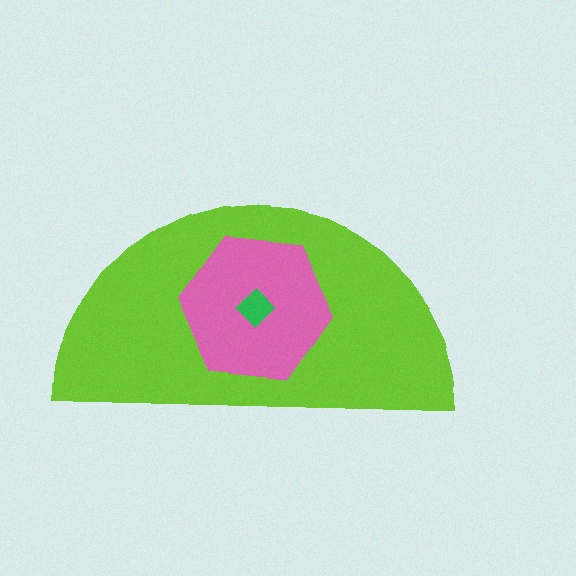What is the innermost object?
The green diamond.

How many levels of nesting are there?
3.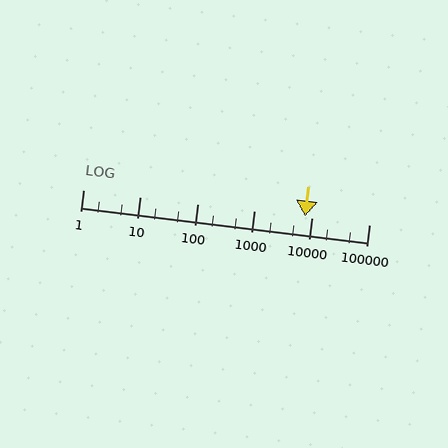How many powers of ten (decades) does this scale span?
The scale spans 5 decades, from 1 to 100000.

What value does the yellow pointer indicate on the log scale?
The pointer indicates approximately 7700.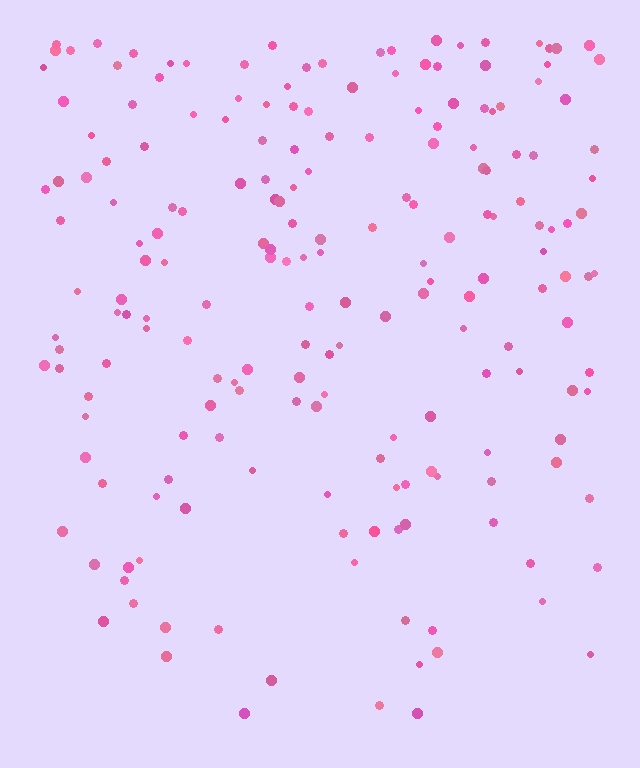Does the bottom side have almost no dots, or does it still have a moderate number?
Still a moderate number, just noticeably fewer than the top.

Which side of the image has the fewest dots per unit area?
The bottom.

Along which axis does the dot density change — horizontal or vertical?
Vertical.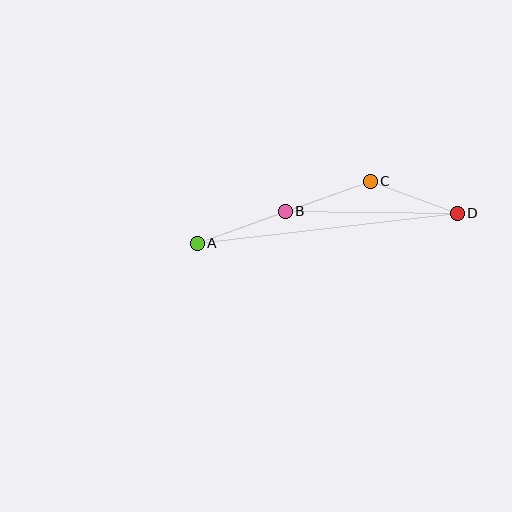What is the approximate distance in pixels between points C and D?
The distance between C and D is approximately 93 pixels.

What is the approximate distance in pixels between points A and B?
The distance between A and B is approximately 94 pixels.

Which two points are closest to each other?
Points B and C are closest to each other.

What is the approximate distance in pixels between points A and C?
The distance between A and C is approximately 184 pixels.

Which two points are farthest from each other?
Points A and D are farthest from each other.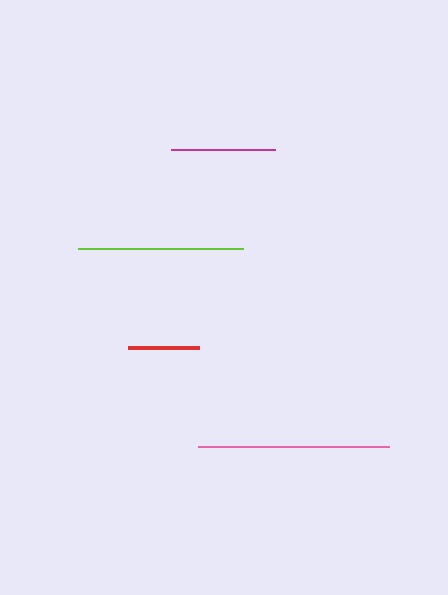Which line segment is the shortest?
The red line is the shortest at approximately 71 pixels.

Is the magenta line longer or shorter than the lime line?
The lime line is longer than the magenta line.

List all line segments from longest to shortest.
From longest to shortest: pink, lime, magenta, red.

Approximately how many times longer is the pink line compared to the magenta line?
The pink line is approximately 1.8 times the length of the magenta line.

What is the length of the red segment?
The red segment is approximately 71 pixels long.